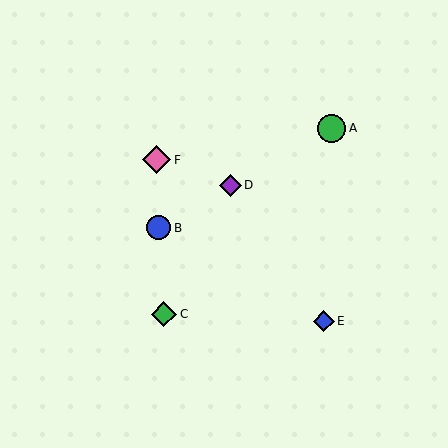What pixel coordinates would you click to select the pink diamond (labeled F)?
Click at (156, 160) to select the pink diamond F.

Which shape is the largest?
The pink diamond (labeled F) is the largest.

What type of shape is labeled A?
Shape A is a green circle.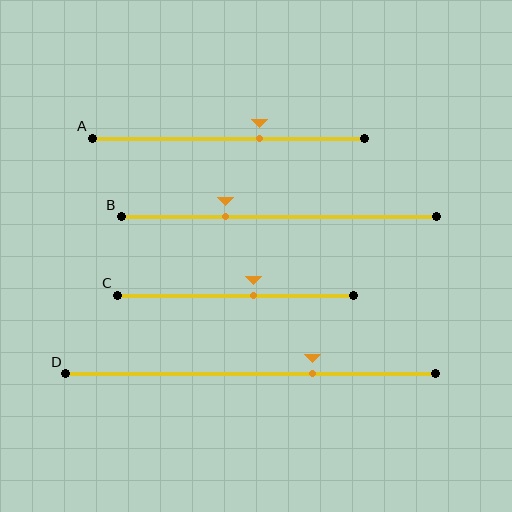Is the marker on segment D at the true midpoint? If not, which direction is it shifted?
No, the marker on segment D is shifted to the right by about 17% of the segment length.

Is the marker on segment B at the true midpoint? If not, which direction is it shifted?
No, the marker on segment B is shifted to the left by about 17% of the segment length.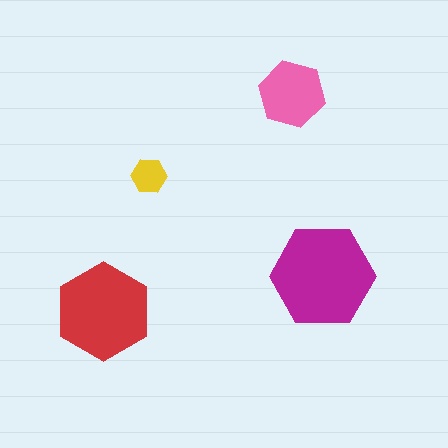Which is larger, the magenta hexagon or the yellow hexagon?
The magenta one.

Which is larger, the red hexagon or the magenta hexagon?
The magenta one.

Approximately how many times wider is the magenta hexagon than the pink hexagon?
About 1.5 times wider.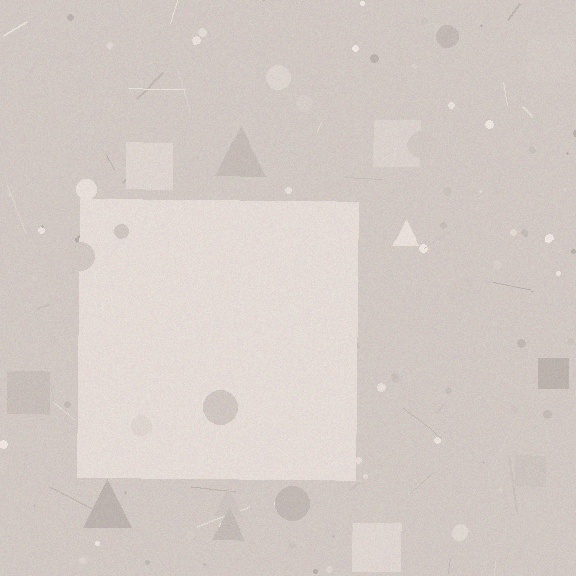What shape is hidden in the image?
A square is hidden in the image.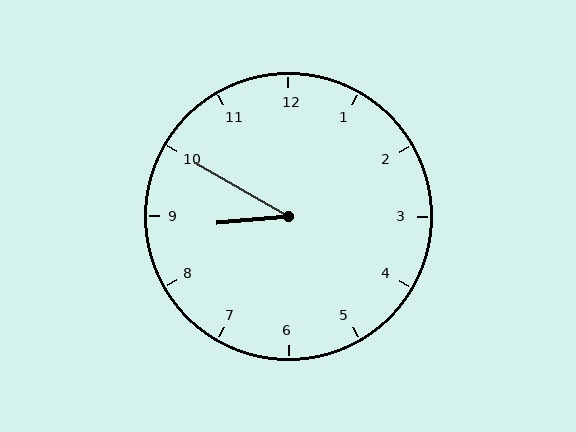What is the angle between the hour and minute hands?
Approximately 35 degrees.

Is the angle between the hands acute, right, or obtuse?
It is acute.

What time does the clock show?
8:50.